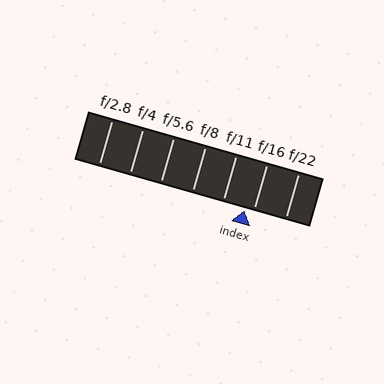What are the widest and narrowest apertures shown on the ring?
The widest aperture shown is f/2.8 and the narrowest is f/22.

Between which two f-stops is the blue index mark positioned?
The index mark is between f/11 and f/16.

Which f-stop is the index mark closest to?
The index mark is closest to f/16.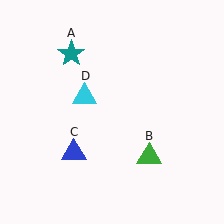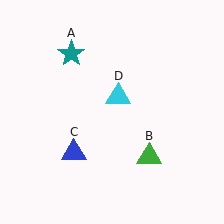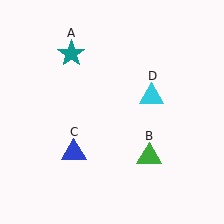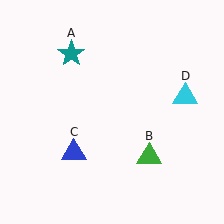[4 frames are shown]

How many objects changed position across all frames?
1 object changed position: cyan triangle (object D).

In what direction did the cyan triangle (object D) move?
The cyan triangle (object D) moved right.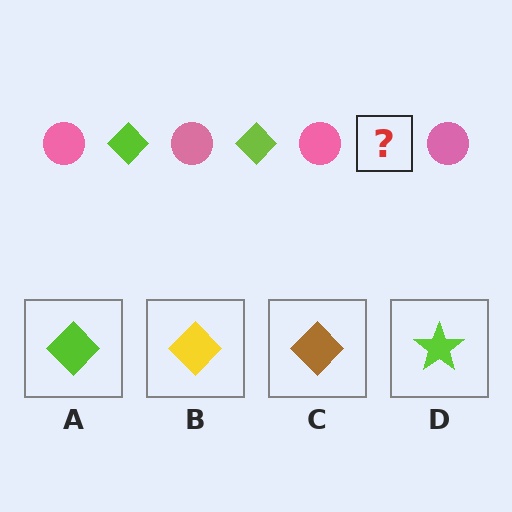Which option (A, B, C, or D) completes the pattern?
A.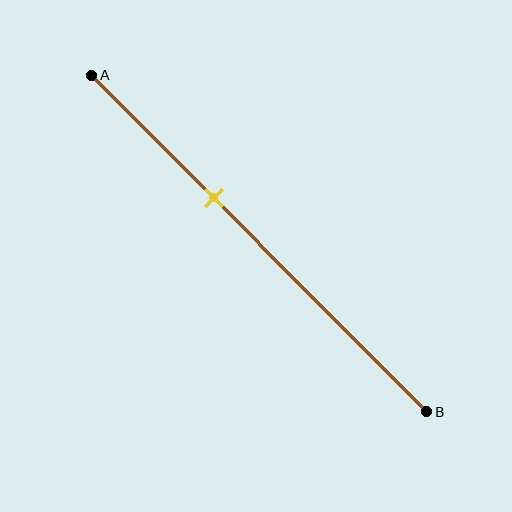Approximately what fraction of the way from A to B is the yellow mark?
The yellow mark is approximately 35% of the way from A to B.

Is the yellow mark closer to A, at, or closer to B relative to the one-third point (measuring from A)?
The yellow mark is closer to point B than the one-third point of segment AB.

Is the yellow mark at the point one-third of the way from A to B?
No, the mark is at about 35% from A, not at the 33% one-third point.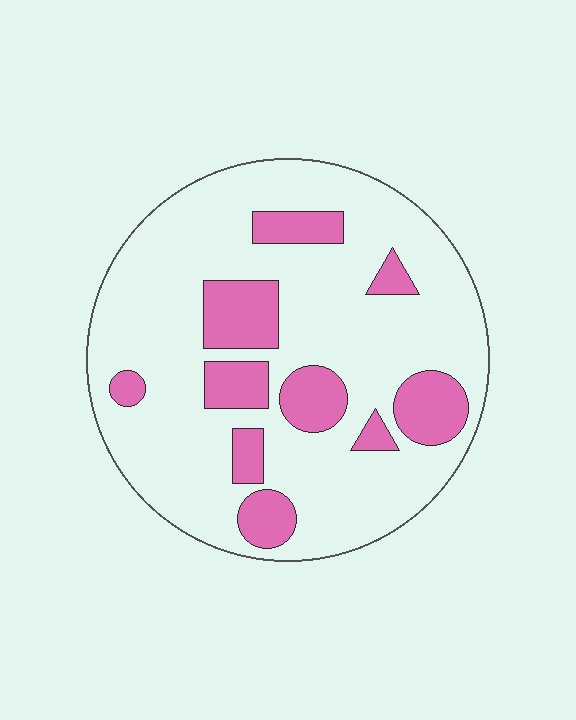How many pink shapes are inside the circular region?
10.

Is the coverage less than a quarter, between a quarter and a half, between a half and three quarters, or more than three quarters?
Less than a quarter.